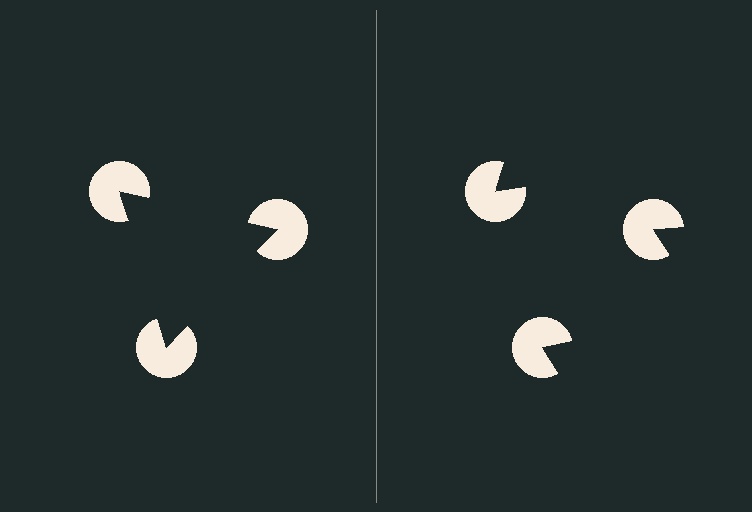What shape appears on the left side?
An illusory triangle.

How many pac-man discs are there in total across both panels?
6 — 3 on each side.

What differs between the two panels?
The pac-man discs are positioned identically on both sides; only the wedge orientations differ. On the left they align to a triangle; on the right they are misaligned.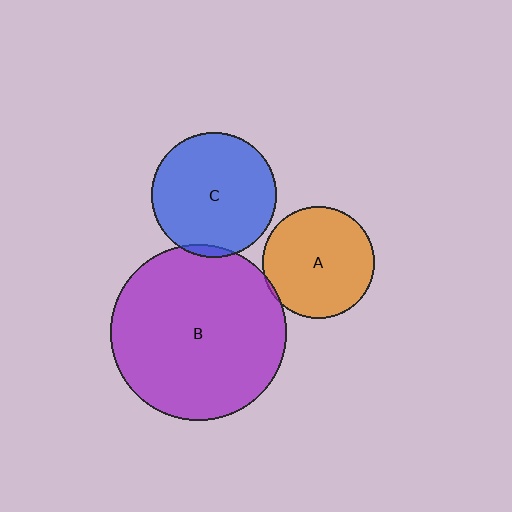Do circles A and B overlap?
Yes.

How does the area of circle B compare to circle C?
Approximately 2.0 times.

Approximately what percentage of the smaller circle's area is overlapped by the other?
Approximately 5%.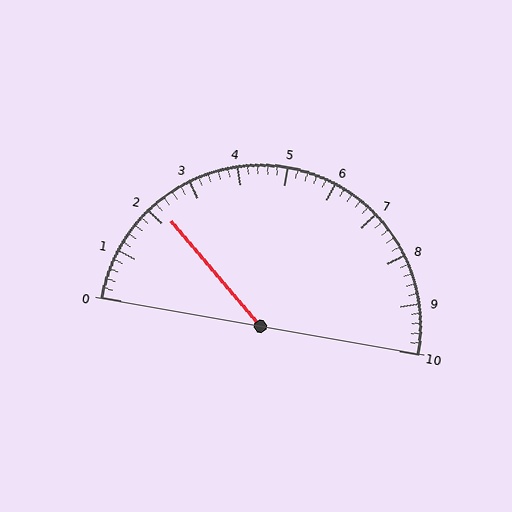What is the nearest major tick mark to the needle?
The nearest major tick mark is 2.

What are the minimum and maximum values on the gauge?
The gauge ranges from 0 to 10.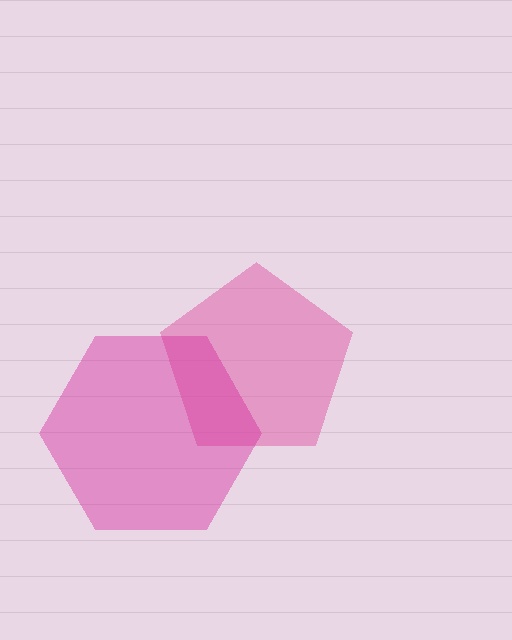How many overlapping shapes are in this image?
There are 2 overlapping shapes in the image.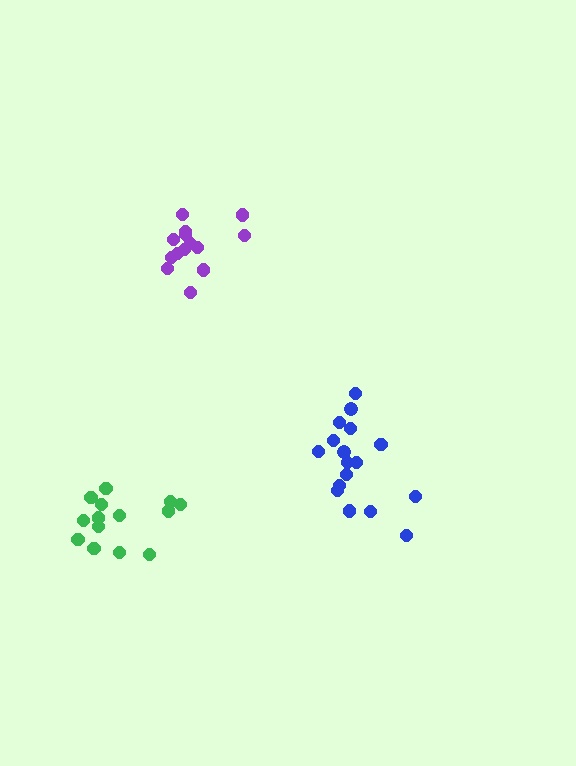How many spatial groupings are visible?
There are 3 spatial groupings.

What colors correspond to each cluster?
The clusters are colored: purple, blue, green.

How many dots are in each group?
Group 1: 14 dots, Group 2: 17 dots, Group 3: 14 dots (45 total).